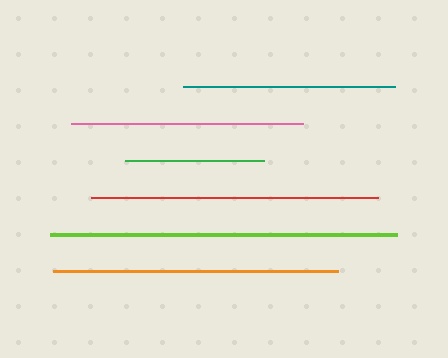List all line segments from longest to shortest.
From longest to shortest: lime, red, orange, pink, teal, green.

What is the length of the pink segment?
The pink segment is approximately 232 pixels long.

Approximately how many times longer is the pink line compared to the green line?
The pink line is approximately 1.7 times the length of the green line.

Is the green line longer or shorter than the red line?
The red line is longer than the green line.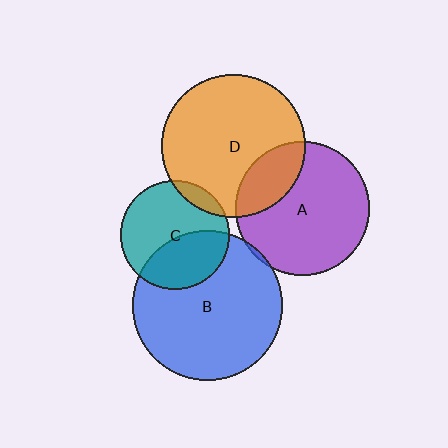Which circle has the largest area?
Circle B (blue).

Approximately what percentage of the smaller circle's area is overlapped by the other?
Approximately 5%.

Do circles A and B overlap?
Yes.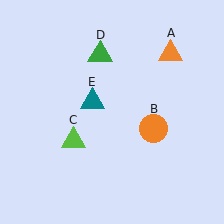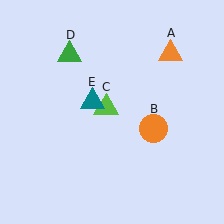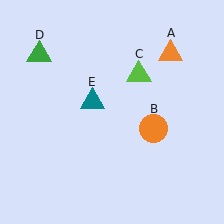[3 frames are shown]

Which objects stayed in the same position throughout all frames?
Orange triangle (object A) and orange circle (object B) and teal triangle (object E) remained stationary.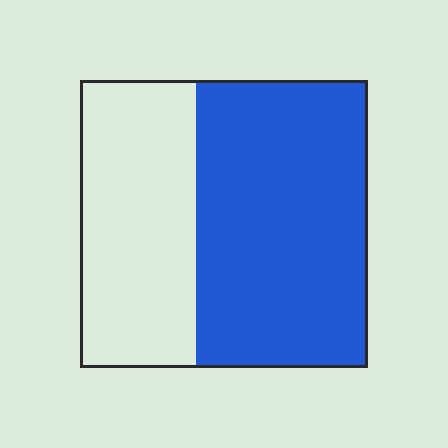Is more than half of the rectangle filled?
Yes.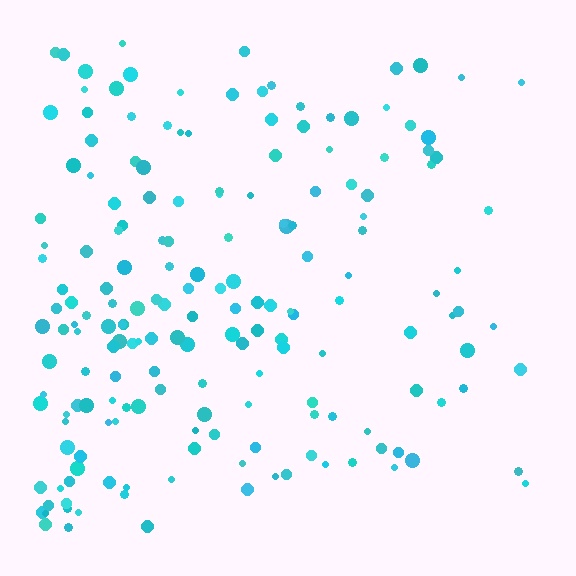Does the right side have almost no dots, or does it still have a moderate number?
Still a moderate number, just noticeably fewer than the left.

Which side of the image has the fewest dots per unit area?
The right.